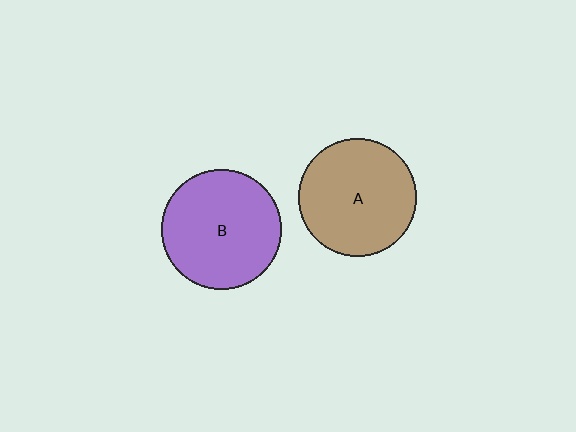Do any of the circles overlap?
No, none of the circles overlap.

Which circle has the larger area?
Circle B (purple).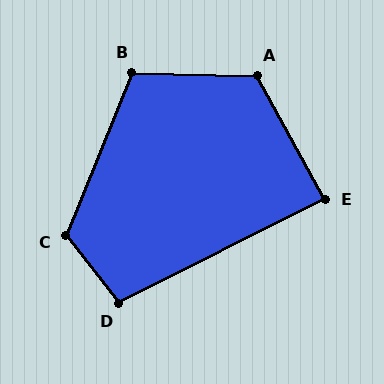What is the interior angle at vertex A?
Approximately 120 degrees (obtuse).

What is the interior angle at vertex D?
Approximately 101 degrees (obtuse).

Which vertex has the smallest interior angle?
E, at approximately 88 degrees.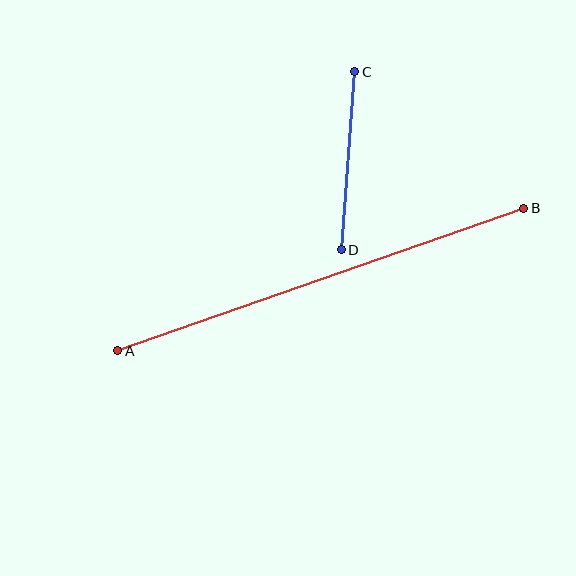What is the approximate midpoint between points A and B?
The midpoint is at approximately (321, 280) pixels.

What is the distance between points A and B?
The distance is approximately 430 pixels.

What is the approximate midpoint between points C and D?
The midpoint is at approximately (348, 161) pixels.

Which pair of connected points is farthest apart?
Points A and B are farthest apart.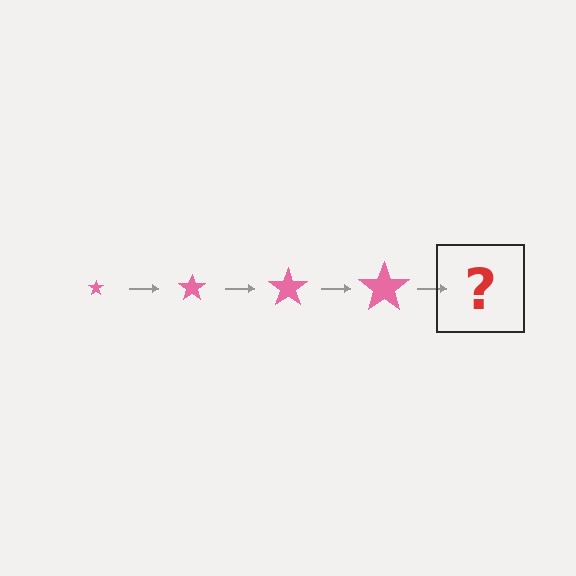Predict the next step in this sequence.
The next step is a pink star, larger than the previous one.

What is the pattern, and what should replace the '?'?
The pattern is that the star gets progressively larger each step. The '?' should be a pink star, larger than the previous one.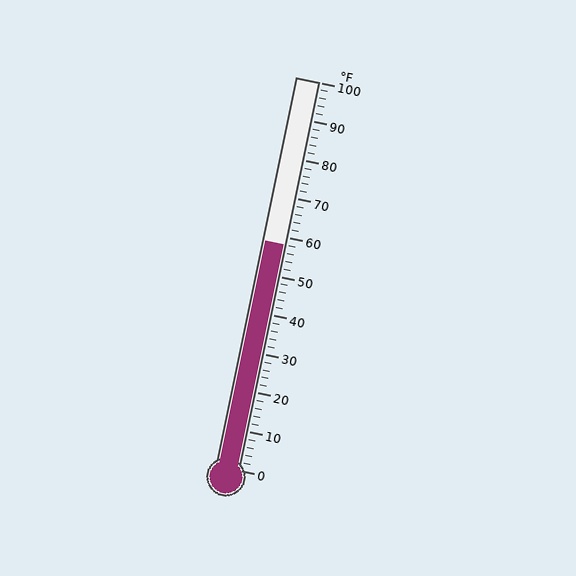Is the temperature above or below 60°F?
The temperature is below 60°F.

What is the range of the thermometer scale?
The thermometer scale ranges from 0°F to 100°F.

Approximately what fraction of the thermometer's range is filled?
The thermometer is filled to approximately 60% of its range.